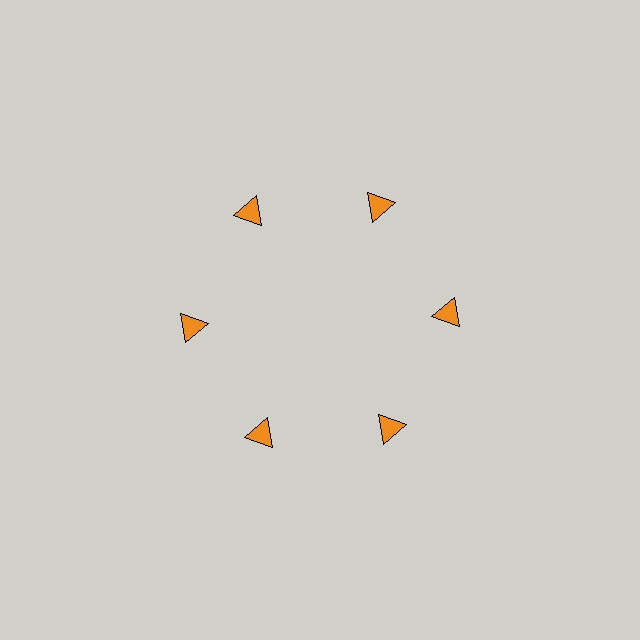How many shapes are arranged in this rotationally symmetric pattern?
There are 6 shapes, arranged in 6 groups of 1.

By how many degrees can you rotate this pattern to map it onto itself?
The pattern maps onto itself every 60 degrees of rotation.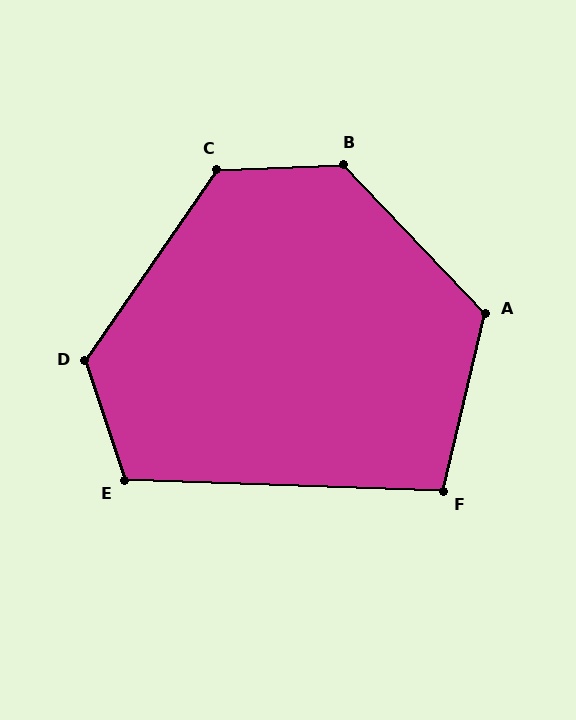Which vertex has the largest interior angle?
B, at approximately 131 degrees.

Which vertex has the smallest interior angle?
F, at approximately 102 degrees.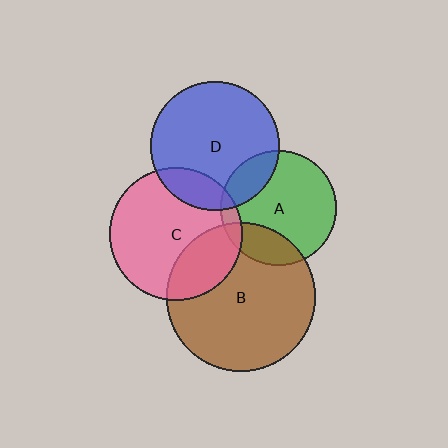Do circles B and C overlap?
Yes.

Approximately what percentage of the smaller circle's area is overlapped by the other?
Approximately 30%.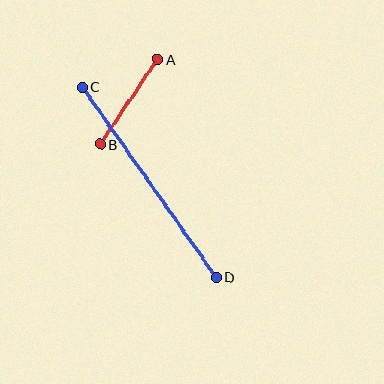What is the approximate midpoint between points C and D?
The midpoint is at approximately (149, 182) pixels.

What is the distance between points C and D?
The distance is approximately 232 pixels.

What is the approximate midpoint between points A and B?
The midpoint is at approximately (129, 102) pixels.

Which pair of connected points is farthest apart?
Points C and D are farthest apart.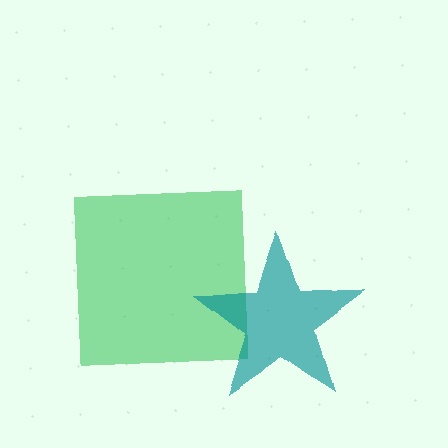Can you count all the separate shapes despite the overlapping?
Yes, there are 2 separate shapes.